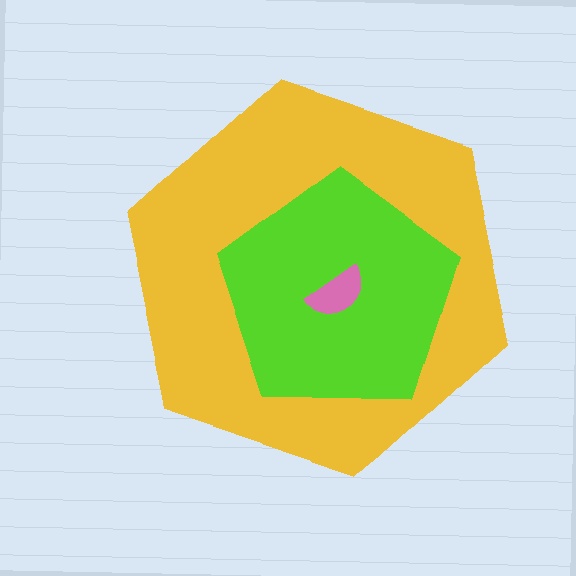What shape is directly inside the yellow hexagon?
The lime pentagon.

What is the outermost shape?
The yellow hexagon.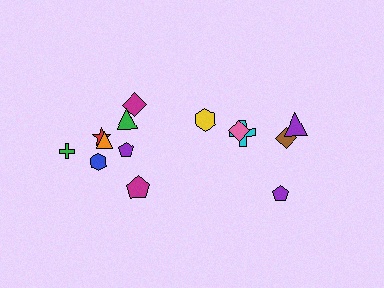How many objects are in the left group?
There are 8 objects.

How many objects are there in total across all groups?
There are 14 objects.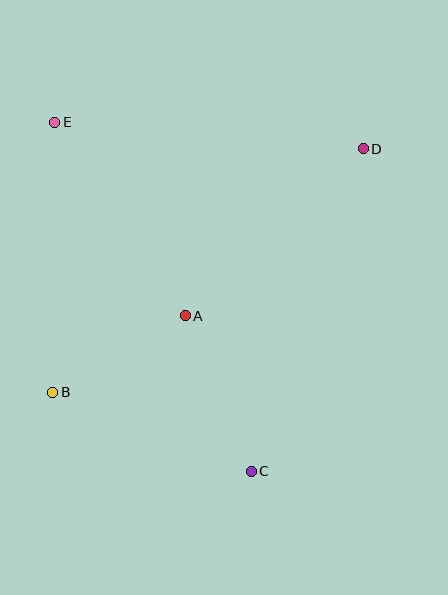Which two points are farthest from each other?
Points C and E are farthest from each other.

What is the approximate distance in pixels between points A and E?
The distance between A and E is approximately 234 pixels.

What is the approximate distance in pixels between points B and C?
The distance between B and C is approximately 214 pixels.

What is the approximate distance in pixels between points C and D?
The distance between C and D is approximately 342 pixels.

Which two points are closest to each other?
Points A and B are closest to each other.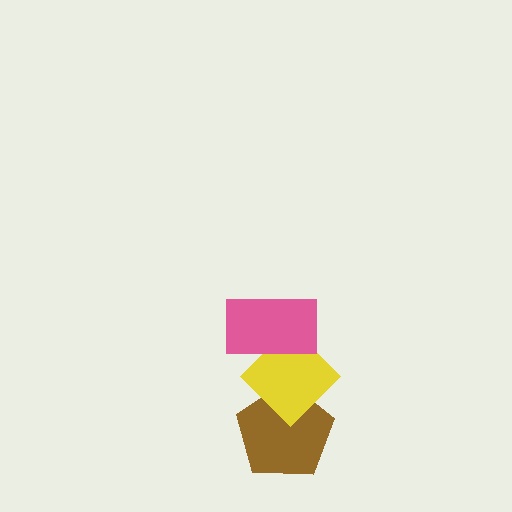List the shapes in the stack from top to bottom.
From top to bottom: the pink rectangle, the yellow diamond, the brown pentagon.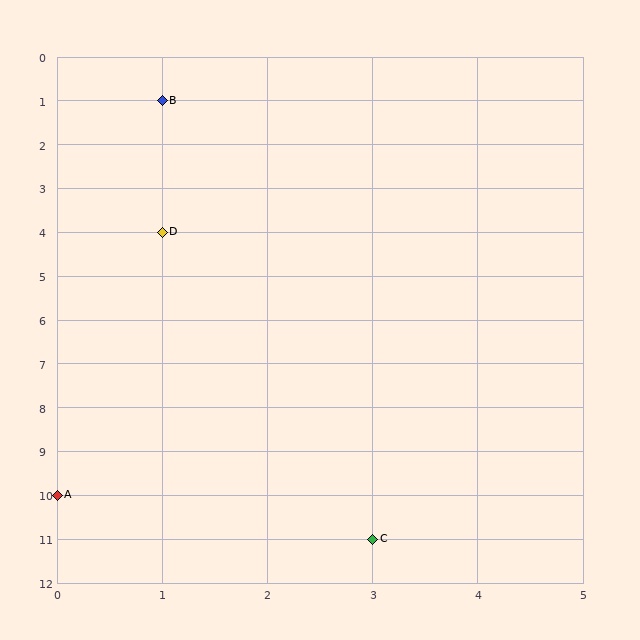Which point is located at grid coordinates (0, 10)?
Point A is at (0, 10).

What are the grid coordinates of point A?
Point A is at grid coordinates (0, 10).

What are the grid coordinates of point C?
Point C is at grid coordinates (3, 11).